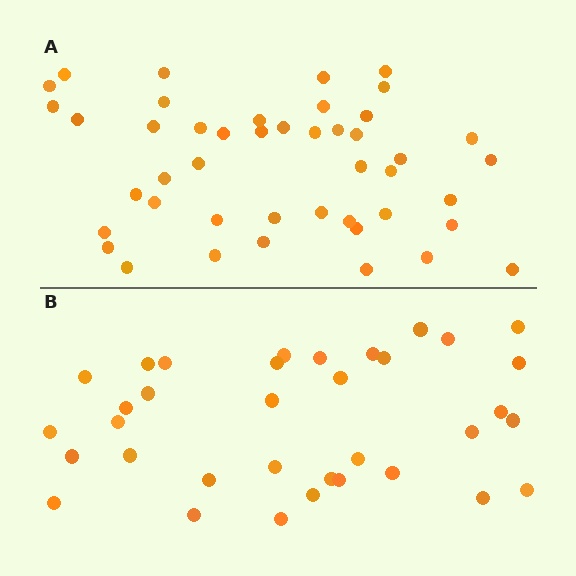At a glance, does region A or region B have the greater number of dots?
Region A (the top region) has more dots.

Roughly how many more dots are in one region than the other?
Region A has roughly 10 or so more dots than region B.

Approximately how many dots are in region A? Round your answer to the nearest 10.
About 40 dots. (The exact count is 45, which rounds to 40.)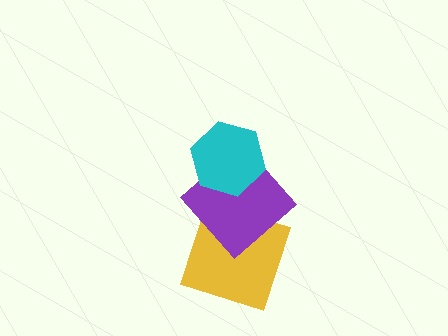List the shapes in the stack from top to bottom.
From top to bottom: the cyan hexagon, the purple diamond, the yellow square.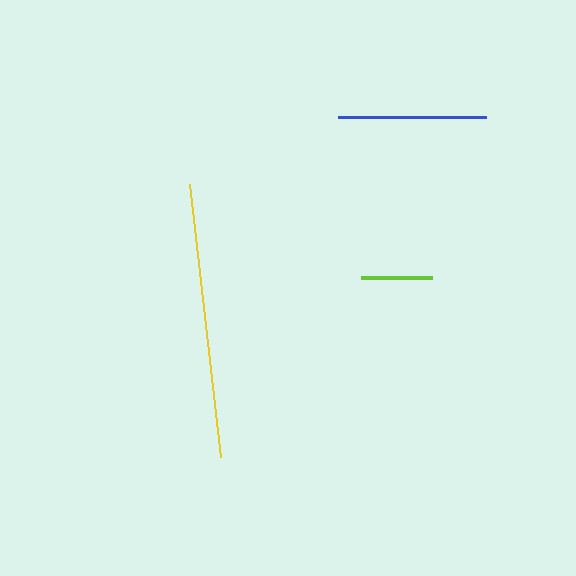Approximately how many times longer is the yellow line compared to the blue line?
The yellow line is approximately 1.9 times the length of the blue line.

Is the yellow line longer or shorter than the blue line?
The yellow line is longer than the blue line.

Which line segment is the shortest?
The lime line is the shortest at approximately 71 pixels.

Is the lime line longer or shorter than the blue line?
The blue line is longer than the lime line.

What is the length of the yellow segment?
The yellow segment is approximately 275 pixels long.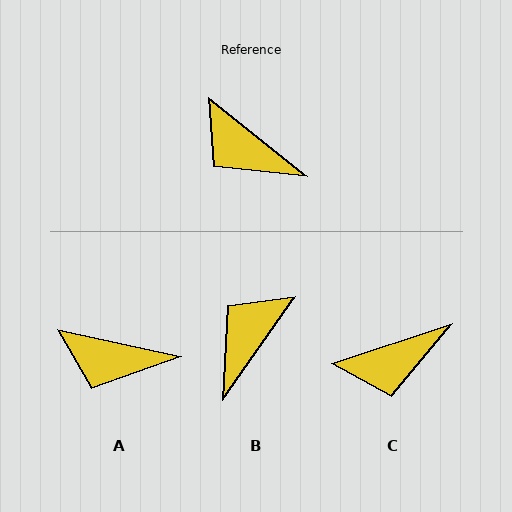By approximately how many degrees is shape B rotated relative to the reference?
Approximately 87 degrees clockwise.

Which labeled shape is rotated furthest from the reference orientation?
B, about 87 degrees away.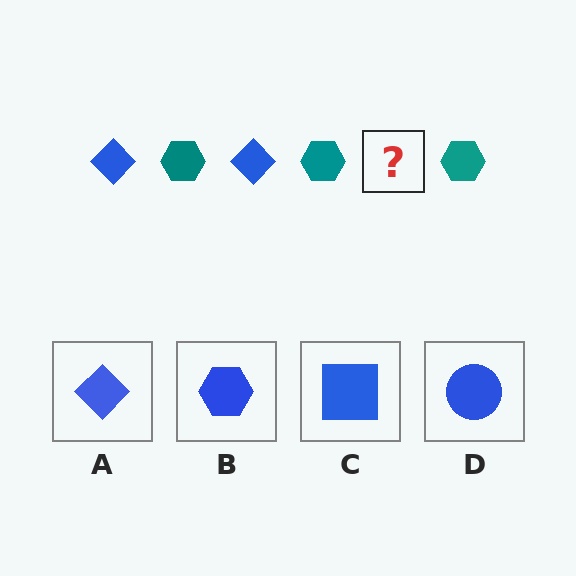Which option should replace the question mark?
Option A.